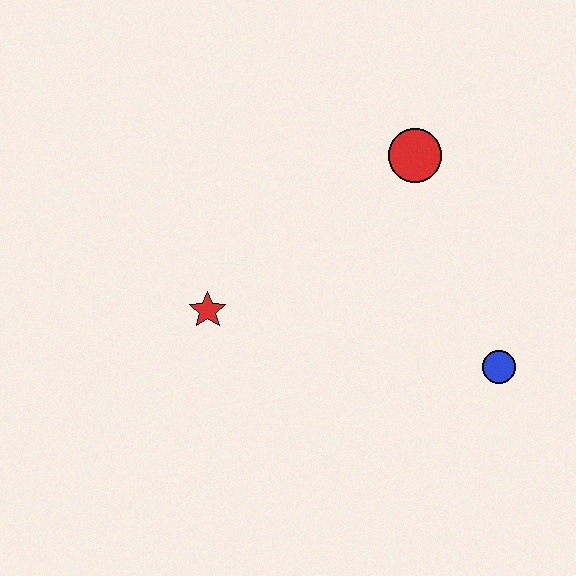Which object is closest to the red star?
The red circle is closest to the red star.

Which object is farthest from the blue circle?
The red star is farthest from the blue circle.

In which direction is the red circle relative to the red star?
The red circle is to the right of the red star.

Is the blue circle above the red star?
No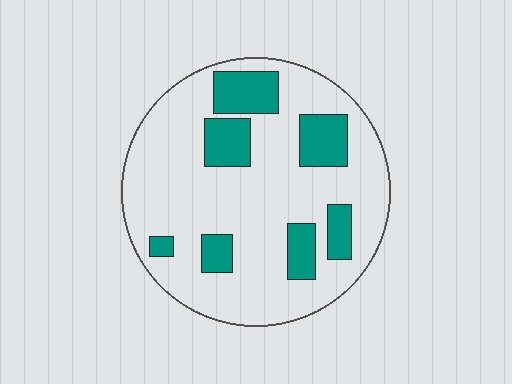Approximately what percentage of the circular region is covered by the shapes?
Approximately 20%.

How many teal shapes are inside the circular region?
7.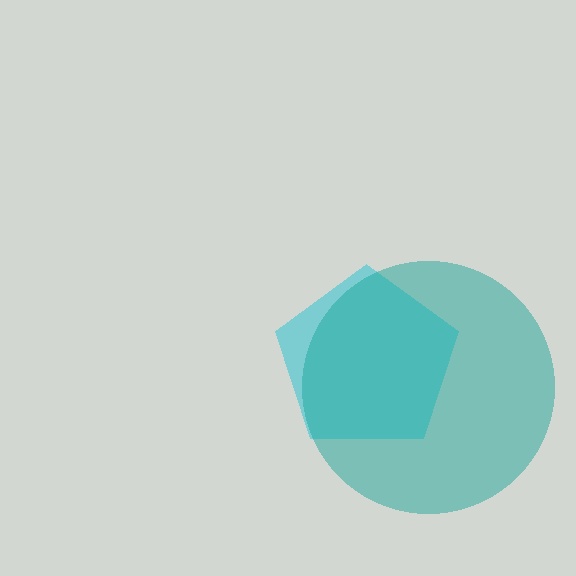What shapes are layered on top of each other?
The layered shapes are: a cyan pentagon, a teal circle.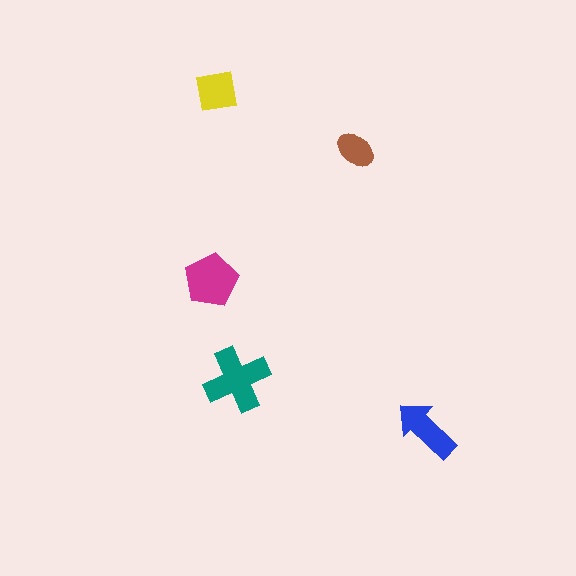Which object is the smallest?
The brown ellipse.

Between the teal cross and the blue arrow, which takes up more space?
The teal cross.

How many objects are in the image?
There are 5 objects in the image.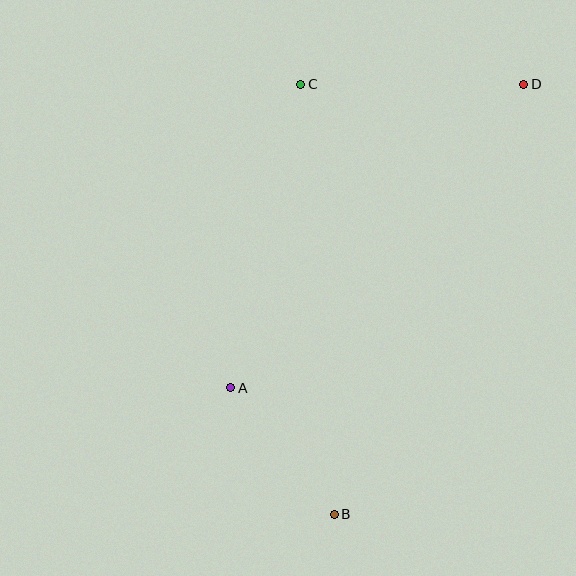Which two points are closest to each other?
Points A and B are closest to each other.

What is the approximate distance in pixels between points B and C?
The distance between B and C is approximately 431 pixels.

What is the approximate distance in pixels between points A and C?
The distance between A and C is approximately 312 pixels.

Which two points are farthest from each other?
Points B and D are farthest from each other.